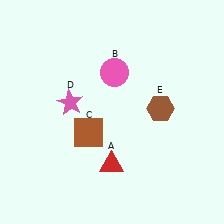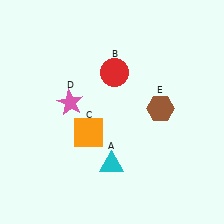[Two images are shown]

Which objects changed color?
A changed from red to cyan. B changed from pink to red. C changed from brown to orange.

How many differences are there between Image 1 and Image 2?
There are 3 differences between the two images.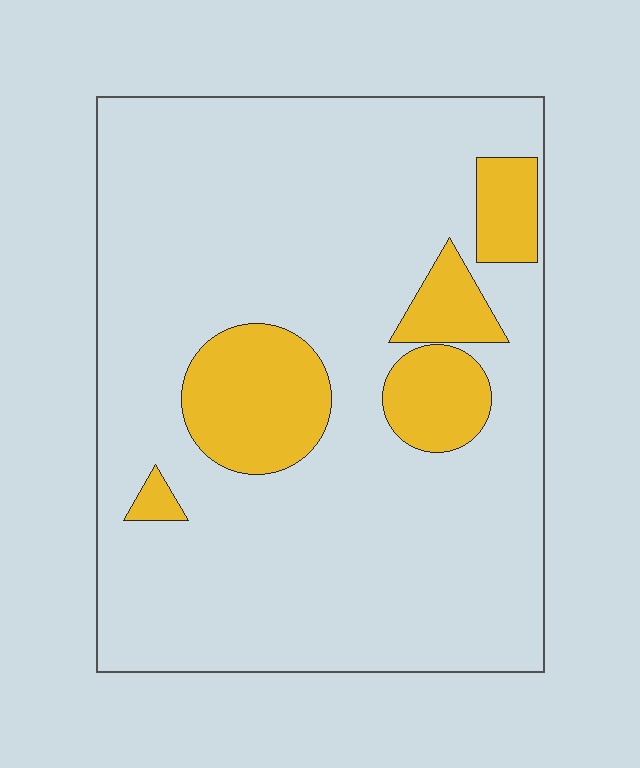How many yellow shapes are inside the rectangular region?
5.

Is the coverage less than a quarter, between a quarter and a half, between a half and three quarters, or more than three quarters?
Less than a quarter.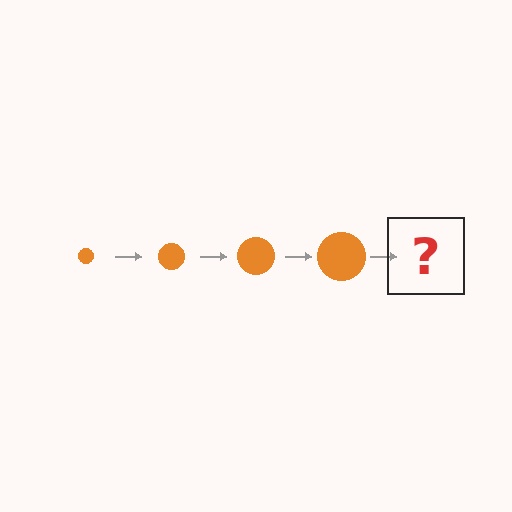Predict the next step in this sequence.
The next step is an orange circle, larger than the previous one.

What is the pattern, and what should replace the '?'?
The pattern is that the circle gets progressively larger each step. The '?' should be an orange circle, larger than the previous one.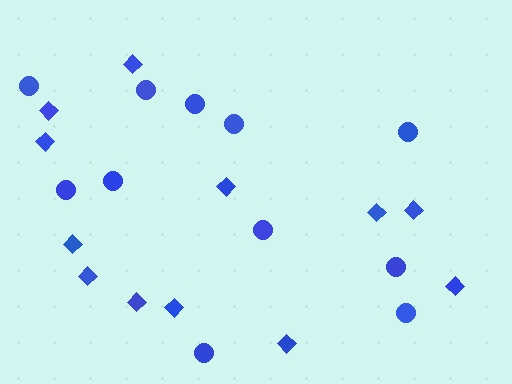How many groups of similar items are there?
There are 2 groups: one group of circles (11) and one group of diamonds (12).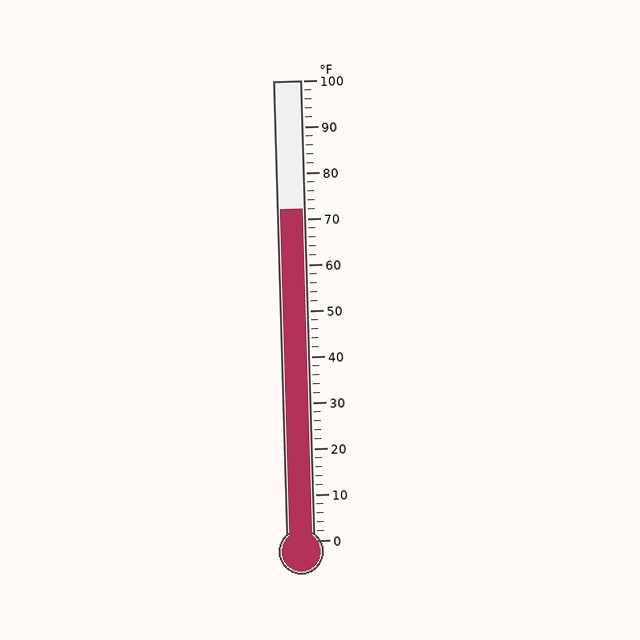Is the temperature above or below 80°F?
The temperature is below 80°F.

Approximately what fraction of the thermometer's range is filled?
The thermometer is filled to approximately 70% of its range.